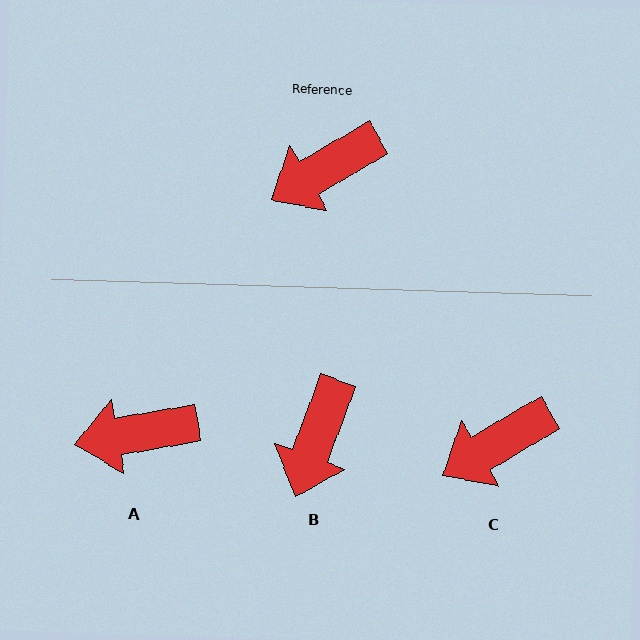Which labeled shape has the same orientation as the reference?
C.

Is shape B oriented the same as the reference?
No, it is off by about 40 degrees.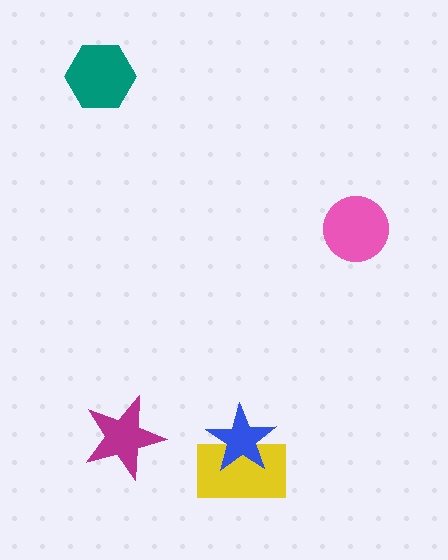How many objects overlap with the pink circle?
0 objects overlap with the pink circle.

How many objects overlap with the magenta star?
0 objects overlap with the magenta star.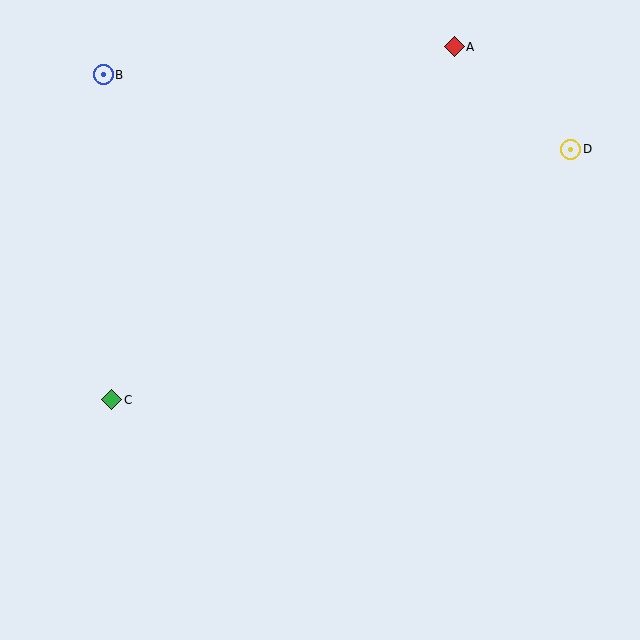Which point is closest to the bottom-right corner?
Point D is closest to the bottom-right corner.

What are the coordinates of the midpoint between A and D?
The midpoint between A and D is at (512, 98).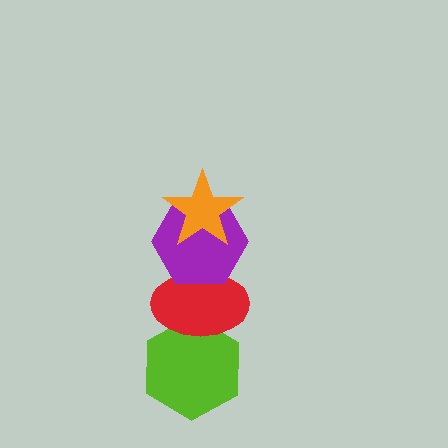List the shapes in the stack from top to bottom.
From top to bottom: the orange star, the purple hexagon, the red ellipse, the lime hexagon.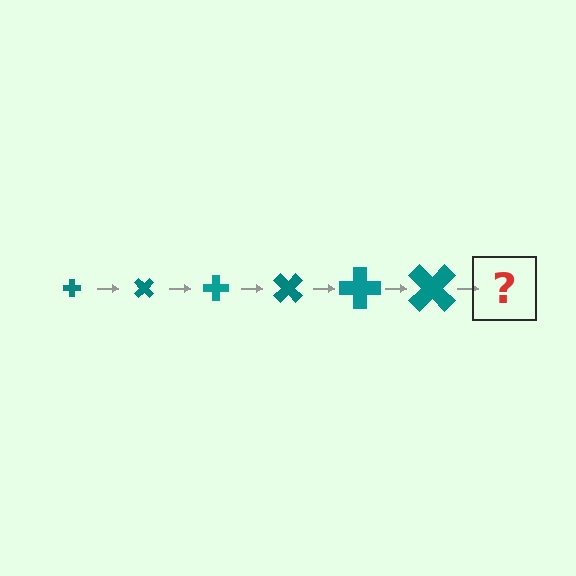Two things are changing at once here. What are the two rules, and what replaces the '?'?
The two rules are that the cross grows larger each step and it rotates 45 degrees each step. The '?' should be a cross, larger than the previous one and rotated 270 degrees from the start.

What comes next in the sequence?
The next element should be a cross, larger than the previous one and rotated 270 degrees from the start.